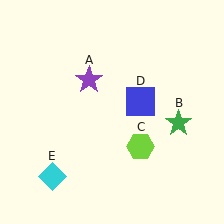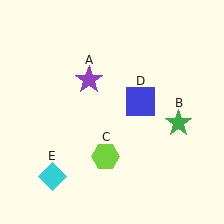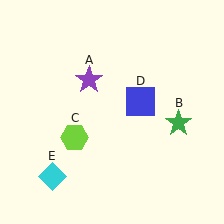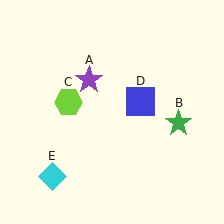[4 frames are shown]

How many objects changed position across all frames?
1 object changed position: lime hexagon (object C).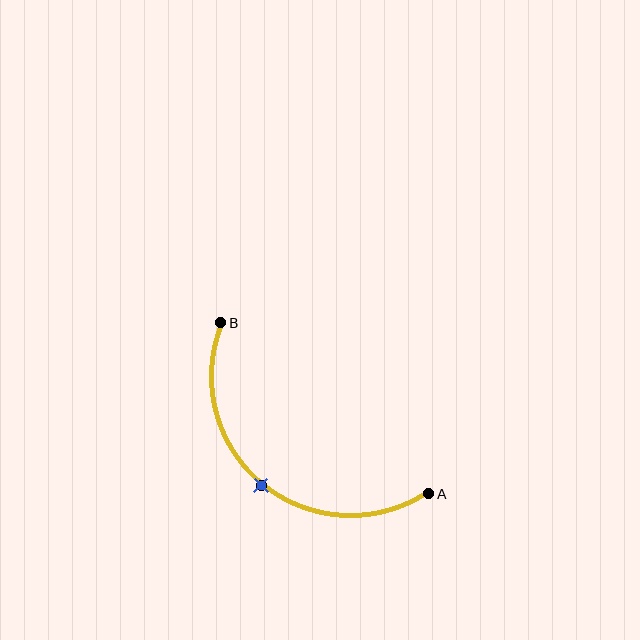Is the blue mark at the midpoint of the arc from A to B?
Yes. The blue mark lies on the arc at equal arc-length from both A and B — it is the arc midpoint.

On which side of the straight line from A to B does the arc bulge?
The arc bulges below and to the left of the straight line connecting A and B.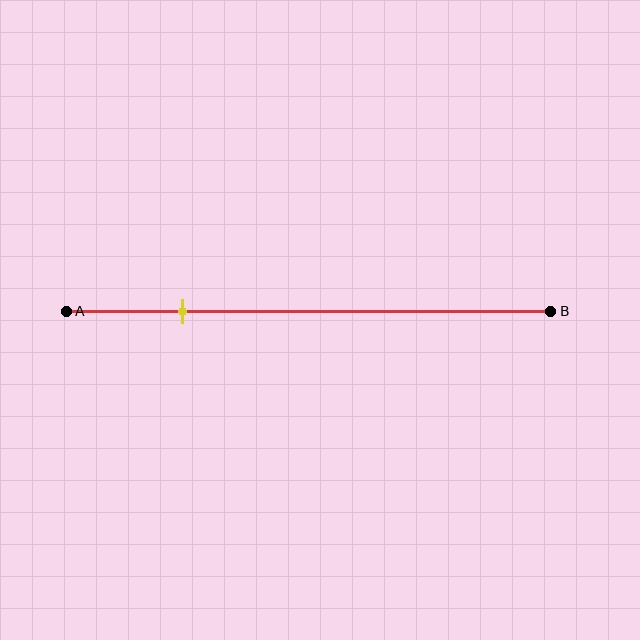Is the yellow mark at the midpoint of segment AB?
No, the mark is at about 25% from A, not at the 50% midpoint.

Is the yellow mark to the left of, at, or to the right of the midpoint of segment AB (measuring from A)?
The yellow mark is to the left of the midpoint of segment AB.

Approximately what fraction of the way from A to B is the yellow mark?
The yellow mark is approximately 25% of the way from A to B.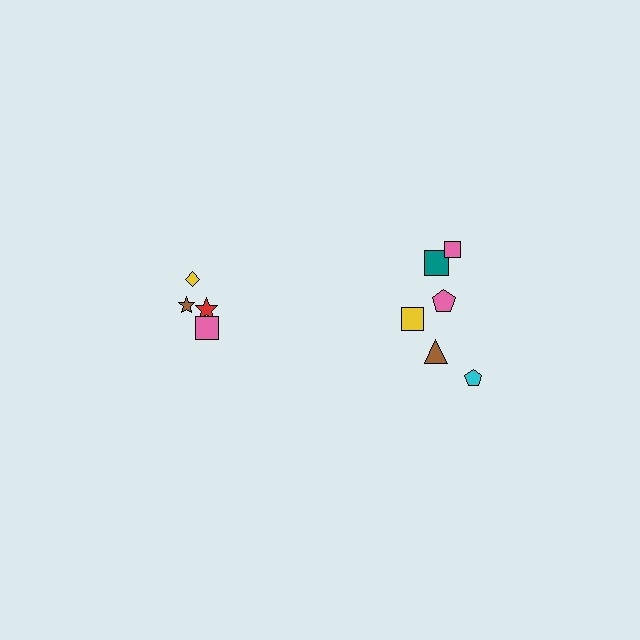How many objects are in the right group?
There are 6 objects.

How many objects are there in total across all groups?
There are 10 objects.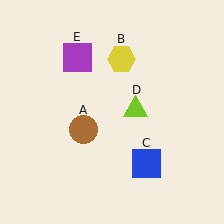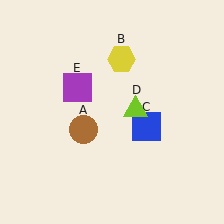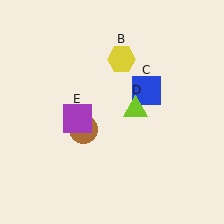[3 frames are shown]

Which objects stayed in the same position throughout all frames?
Brown circle (object A) and yellow hexagon (object B) and lime triangle (object D) remained stationary.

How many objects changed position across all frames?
2 objects changed position: blue square (object C), purple square (object E).